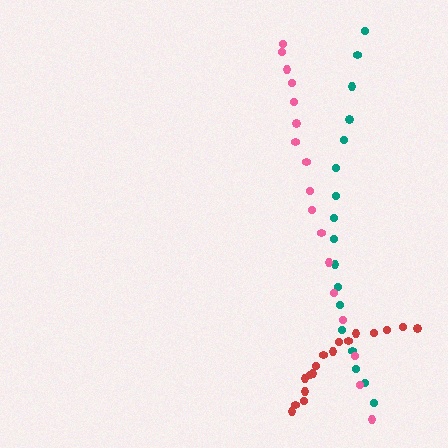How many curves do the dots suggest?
There are 3 distinct paths.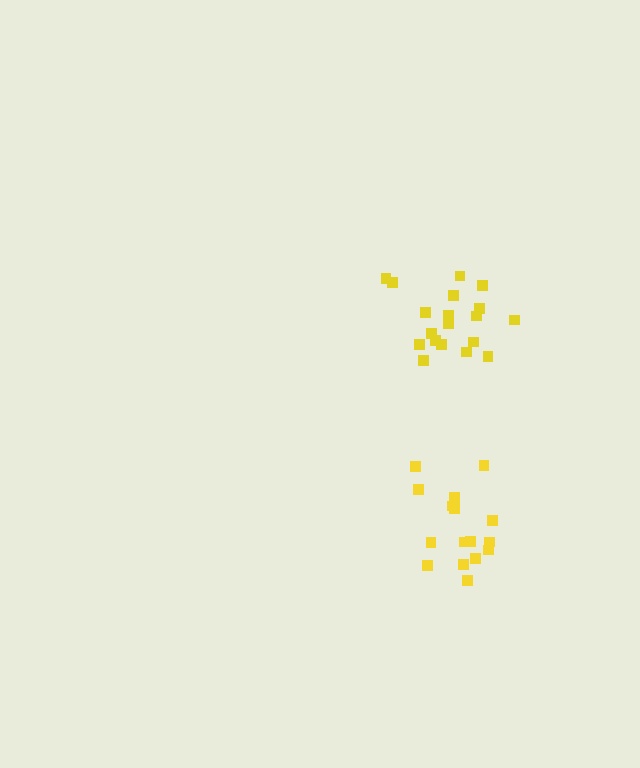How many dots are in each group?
Group 1: 16 dots, Group 2: 19 dots (35 total).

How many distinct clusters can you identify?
There are 2 distinct clusters.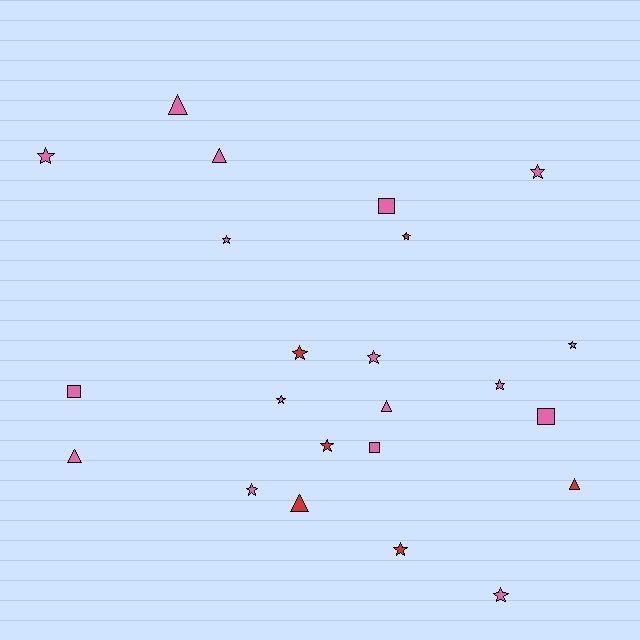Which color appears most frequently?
Pink, with 17 objects.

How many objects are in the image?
There are 23 objects.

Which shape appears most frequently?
Star, with 13 objects.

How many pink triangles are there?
There are 4 pink triangles.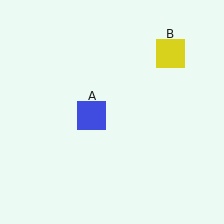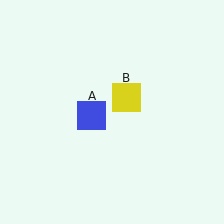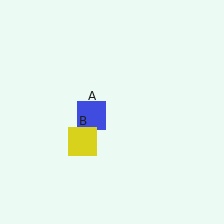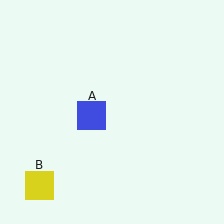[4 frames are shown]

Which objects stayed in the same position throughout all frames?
Blue square (object A) remained stationary.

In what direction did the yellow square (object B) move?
The yellow square (object B) moved down and to the left.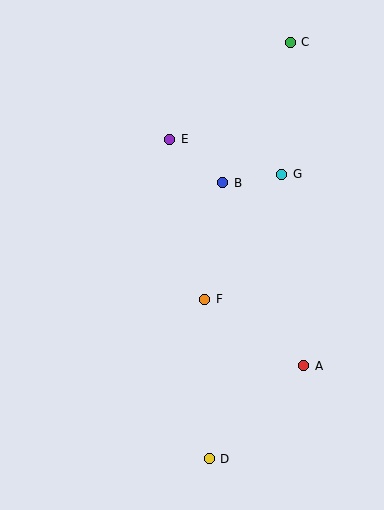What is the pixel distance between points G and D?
The distance between G and D is 293 pixels.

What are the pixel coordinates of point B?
Point B is at (223, 183).